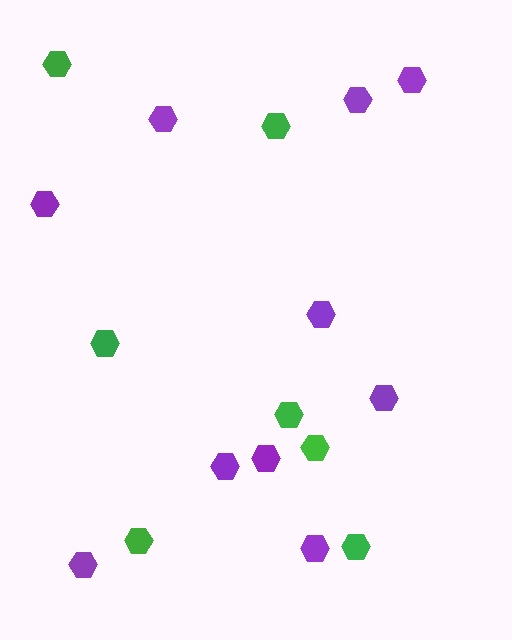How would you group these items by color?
There are 2 groups: one group of purple hexagons (10) and one group of green hexagons (7).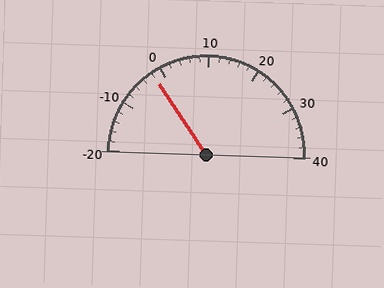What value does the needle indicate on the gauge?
The needle indicates approximately -2.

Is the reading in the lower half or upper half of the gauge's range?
The reading is in the lower half of the range (-20 to 40).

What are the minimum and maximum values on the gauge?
The gauge ranges from -20 to 40.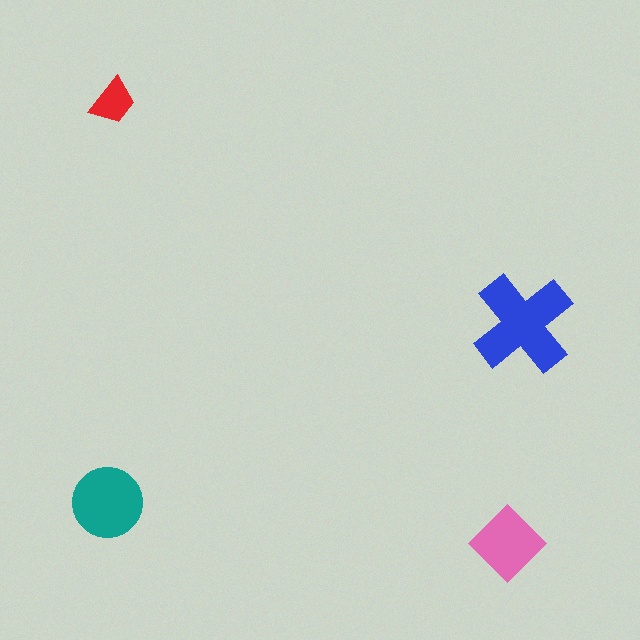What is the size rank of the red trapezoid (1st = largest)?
4th.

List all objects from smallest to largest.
The red trapezoid, the pink diamond, the teal circle, the blue cross.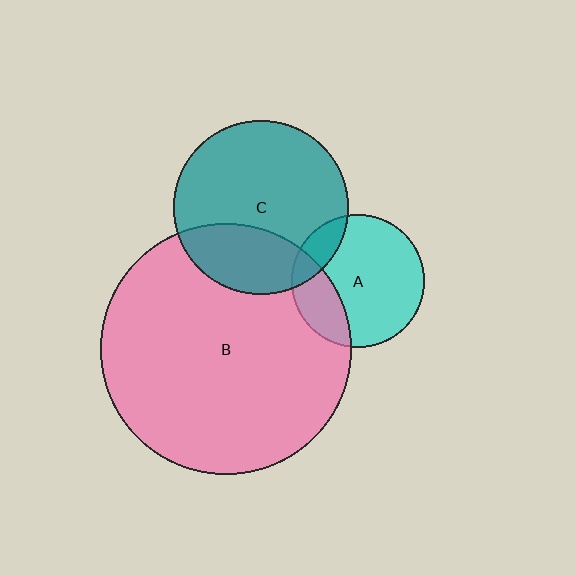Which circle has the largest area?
Circle B (pink).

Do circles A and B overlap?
Yes.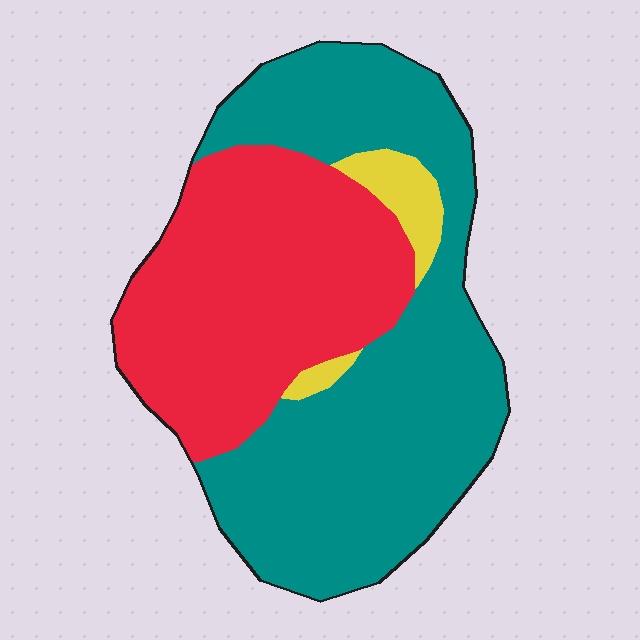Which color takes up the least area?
Yellow, at roughly 5%.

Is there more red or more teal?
Teal.